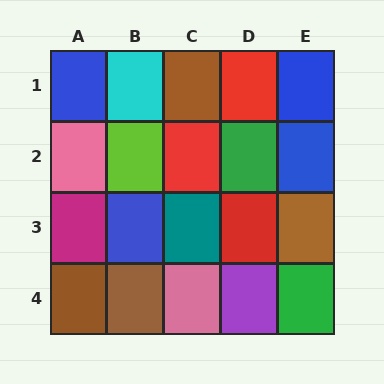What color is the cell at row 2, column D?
Green.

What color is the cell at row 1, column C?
Brown.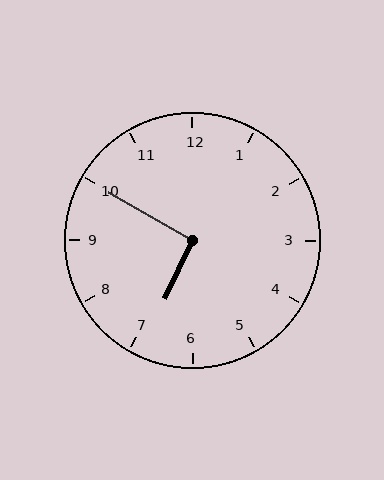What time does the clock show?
6:50.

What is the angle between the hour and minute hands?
Approximately 95 degrees.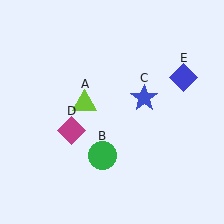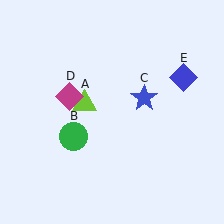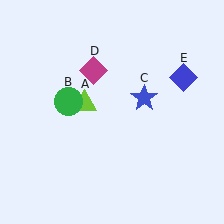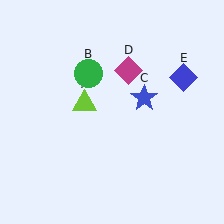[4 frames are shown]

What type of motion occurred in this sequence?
The green circle (object B), magenta diamond (object D) rotated clockwise around the center of the scene.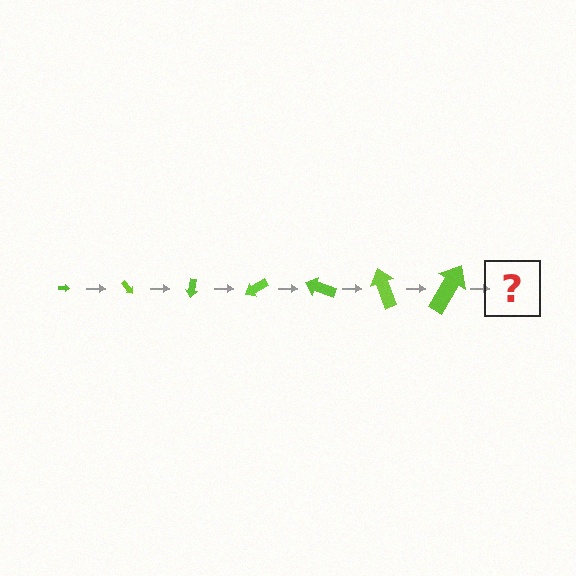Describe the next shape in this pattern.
It should be an arrow, larger than the previous one and rotated 350 degrees from the start.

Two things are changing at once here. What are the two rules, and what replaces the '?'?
The two rules are that the arrow grows larger each step and it rotates 50 degrees each step. The '?' should be an arrow, larger than the previous one and rotated 350 degrees from the start.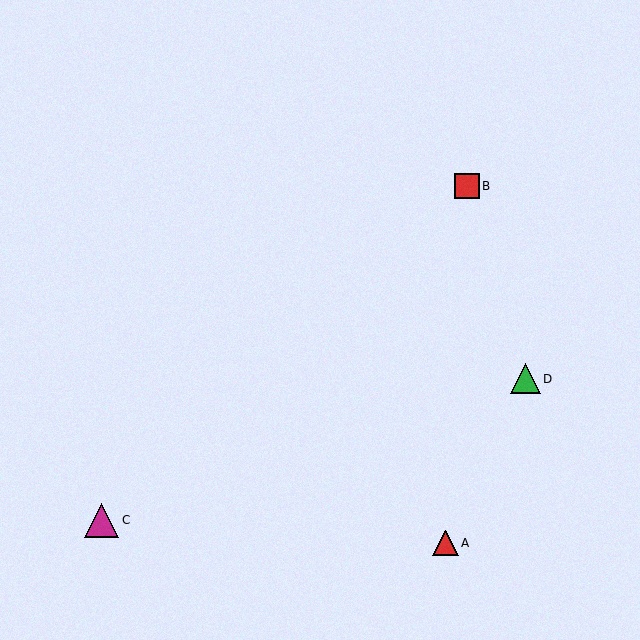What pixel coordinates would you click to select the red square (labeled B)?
Click at (467, 186) to select the red square B.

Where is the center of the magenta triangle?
The center of the magenta triangle is at (101, 520).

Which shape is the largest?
The magenta triangle (labeled C) is the largest.